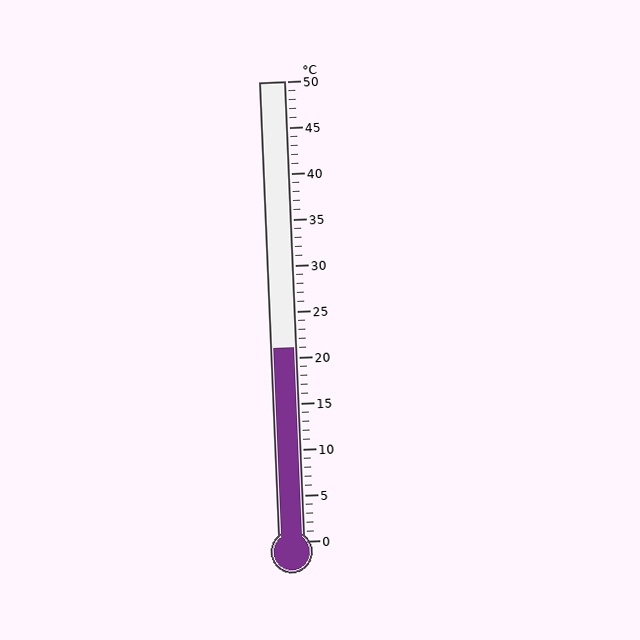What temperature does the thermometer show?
The thermometer shows approximately 21°C.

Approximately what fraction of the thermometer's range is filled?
The thermometer is filled to approximately 40% of its range.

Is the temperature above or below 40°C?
The temperature is below 40°C.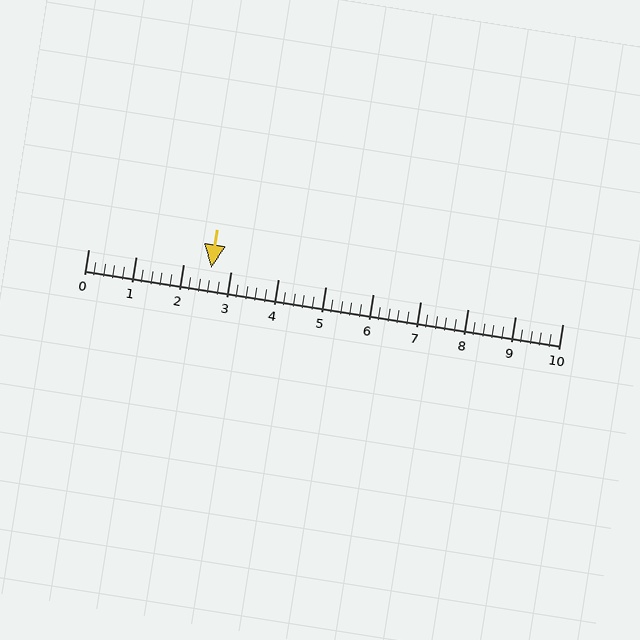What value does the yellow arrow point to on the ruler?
The yellow arrow points to approximately 2.6.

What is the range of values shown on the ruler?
The ruler shows values from 0 to 10.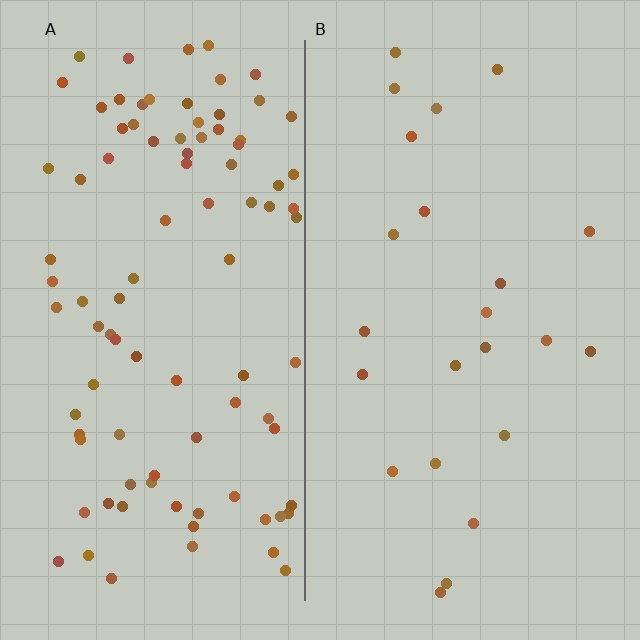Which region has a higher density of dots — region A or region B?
A (the left).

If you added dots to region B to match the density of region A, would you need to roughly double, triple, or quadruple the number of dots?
Approximately quadruple.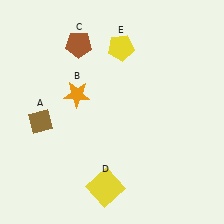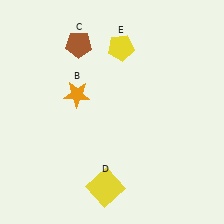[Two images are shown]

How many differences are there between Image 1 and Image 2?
There is 1 difference between the two images.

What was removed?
The brown diamond (A) was removed in Image 2.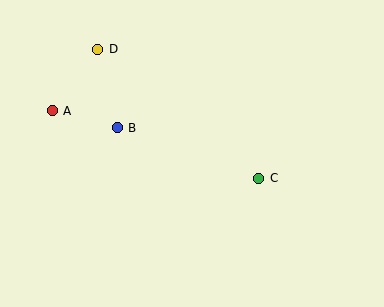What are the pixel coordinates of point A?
Point A is at (52, 111).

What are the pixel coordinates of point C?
Point C is at (259, 179).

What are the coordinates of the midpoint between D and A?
The midpoint between D and A is at (75, 80).